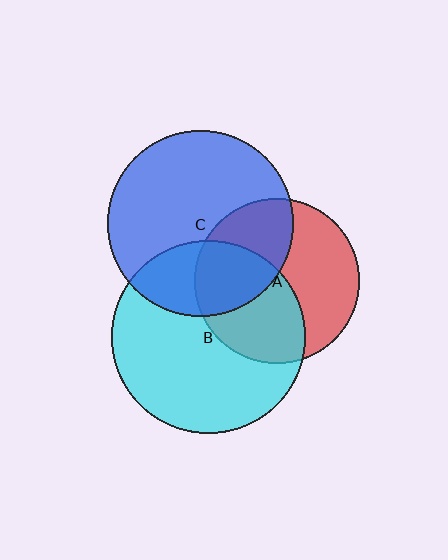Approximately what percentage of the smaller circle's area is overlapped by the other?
Approximately 30%.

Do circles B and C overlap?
Yes.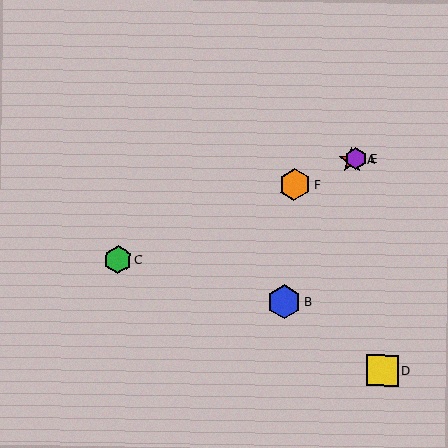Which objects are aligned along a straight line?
Objects A, C, E, F are aligned along a straight line.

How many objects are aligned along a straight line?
4 objects (A, C, E, F) are aligned along a straight line.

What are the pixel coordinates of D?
Object D is at (382, 371).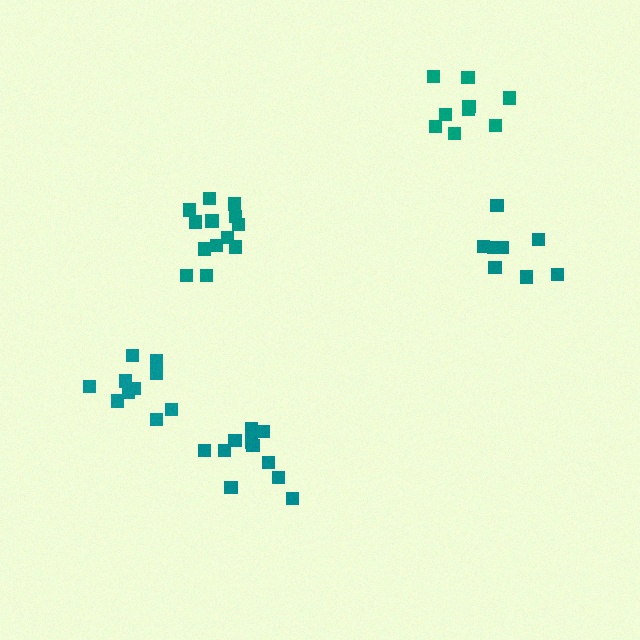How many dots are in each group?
Group 1: 10 dots, Group 2: 9 dots, Group 3: 13 dots, Group 4: 8 dots, Group 5: 11 dots (51 total).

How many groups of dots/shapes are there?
There are 5 groups.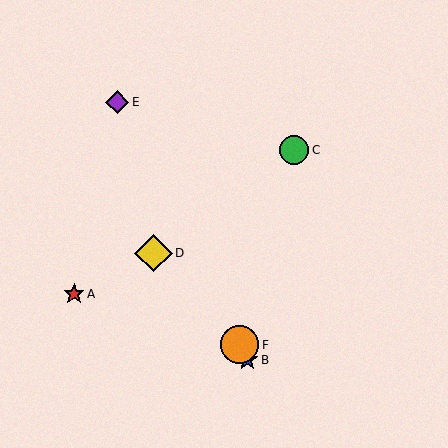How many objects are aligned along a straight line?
3 objects (B, E, F) are aligned along a straight line.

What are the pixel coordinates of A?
Object A is at (74, 294).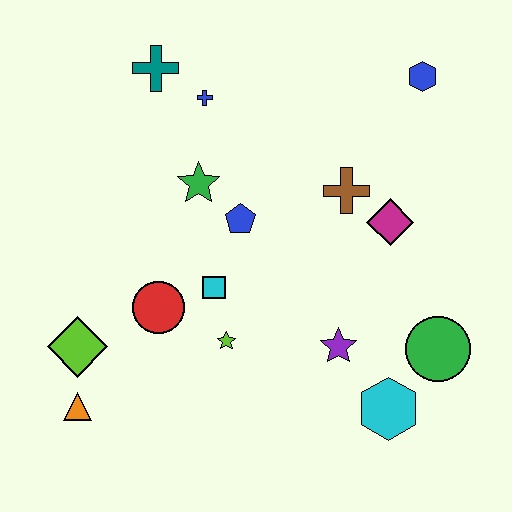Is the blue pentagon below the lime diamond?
No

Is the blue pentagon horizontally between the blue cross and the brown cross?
Yes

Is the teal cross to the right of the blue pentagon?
No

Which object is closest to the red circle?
The cyan square is closest to the red circle.